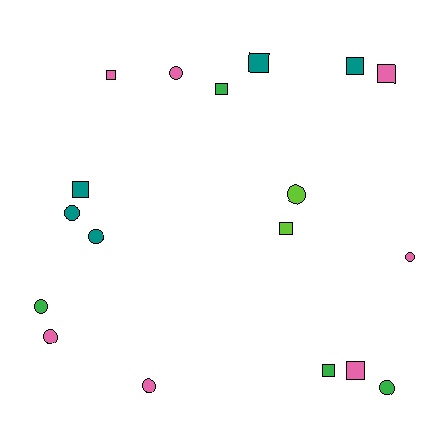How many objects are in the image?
There are 18 objects.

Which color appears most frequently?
Pink, with 7 objects.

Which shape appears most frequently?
Circle, with 9 objects.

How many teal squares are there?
There are 3 teal squares.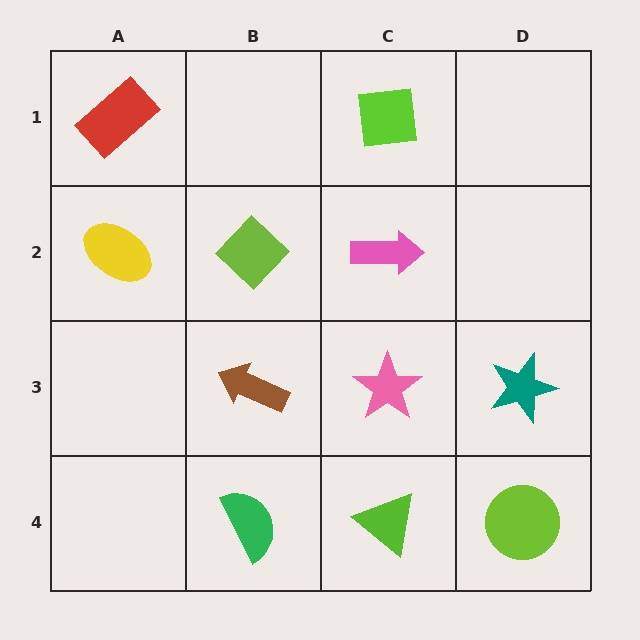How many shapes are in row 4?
3 shapes.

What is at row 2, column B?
A lime diamond.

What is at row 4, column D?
A lime circle.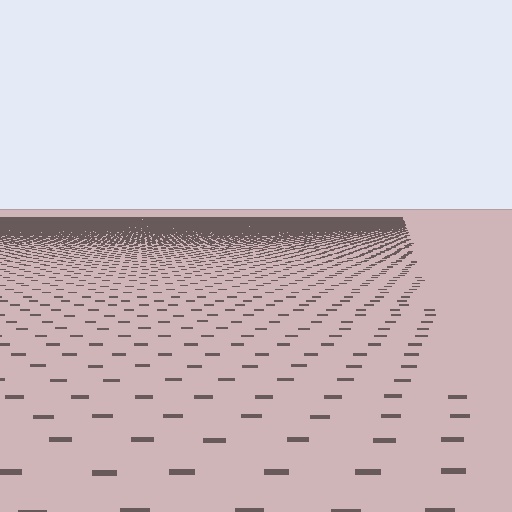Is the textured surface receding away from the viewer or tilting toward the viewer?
The surface is receding away from the viewer. Texture elements get smaller and denser toward the top.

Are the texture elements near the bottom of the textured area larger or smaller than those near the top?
Larger. Near the bottom, elements are closer to the viewer and appear at a bigger on-screen size.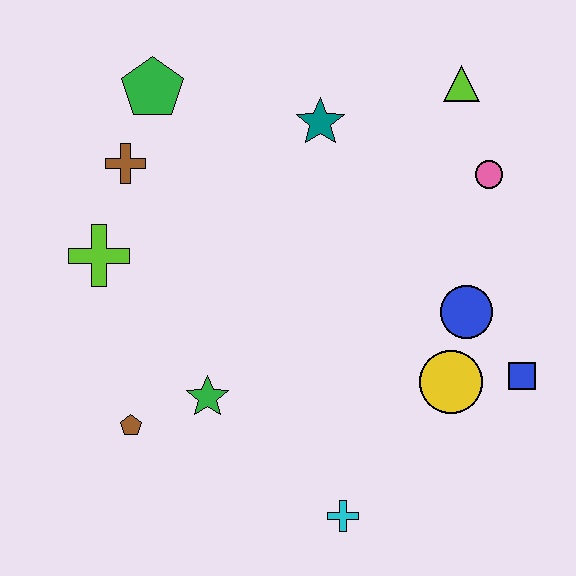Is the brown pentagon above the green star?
No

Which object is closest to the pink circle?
The lime triangle is closest to the pink circle.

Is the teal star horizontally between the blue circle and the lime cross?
Yes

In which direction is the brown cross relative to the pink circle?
The brown cross is to the left of the pink circle.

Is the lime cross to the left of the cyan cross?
Yes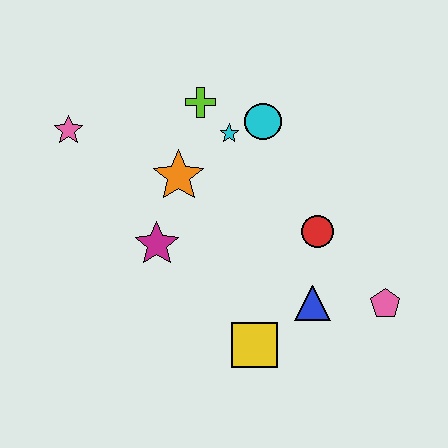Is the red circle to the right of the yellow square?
Yes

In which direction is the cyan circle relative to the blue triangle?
The cyan circle is above the blue triangle.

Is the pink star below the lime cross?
Yes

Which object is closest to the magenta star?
The orange star is closest to the magenta star.